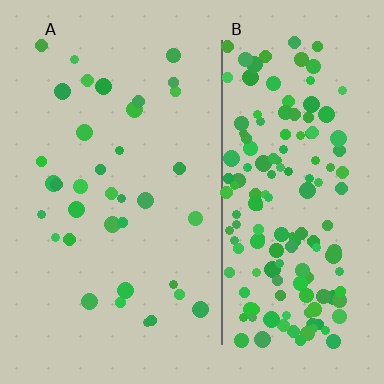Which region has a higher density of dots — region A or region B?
B (the right).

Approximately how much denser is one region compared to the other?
Approximately 4.8× — region B over region A.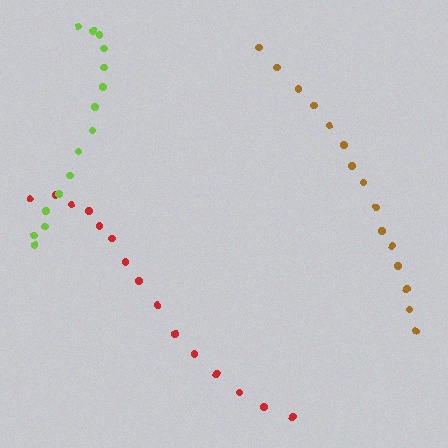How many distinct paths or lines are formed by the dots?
There are 3 distinct paths.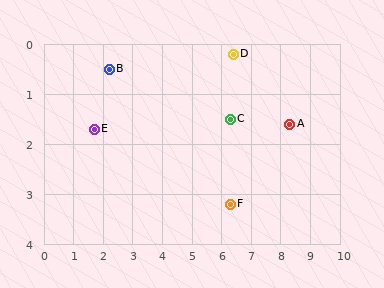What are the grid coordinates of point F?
Point F is at approximately (6.3, 3.2).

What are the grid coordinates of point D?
Point D is at approximately (6.4, 0.2).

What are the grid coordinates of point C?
Point C is at approximately (6.3, 1.5).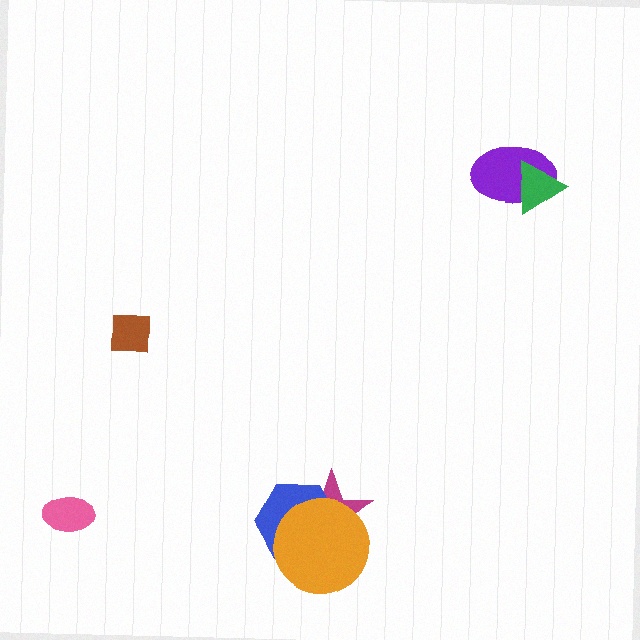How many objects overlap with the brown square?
0 objects overlap with the brown square.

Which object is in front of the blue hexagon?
The orange circle is in front of the blue hexagon.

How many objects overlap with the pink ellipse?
0 objects overlap with the pink ellipse.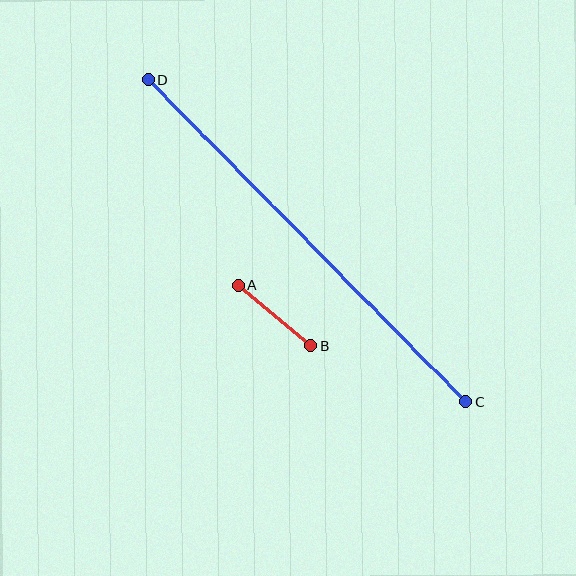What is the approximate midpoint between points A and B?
The midpoint is at approximately (275, 316) pixels.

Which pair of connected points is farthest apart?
Points C and D are farthest apart.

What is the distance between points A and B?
The distance is approximately 94 pixels.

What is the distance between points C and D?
The distance is approximately 453 pixels.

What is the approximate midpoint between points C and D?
The midpoint is at approximately (307, 241) pixels.